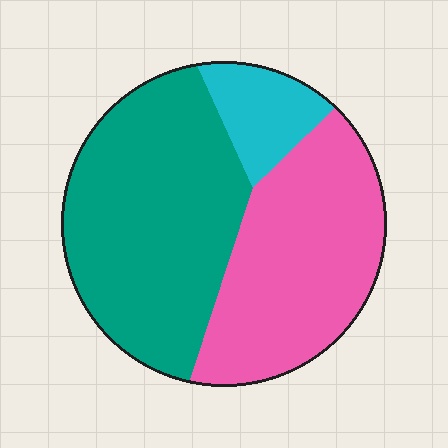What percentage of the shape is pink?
Pink covers roughly 40% of the shape.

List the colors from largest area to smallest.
From largest to smallest: teal, pink, cyan.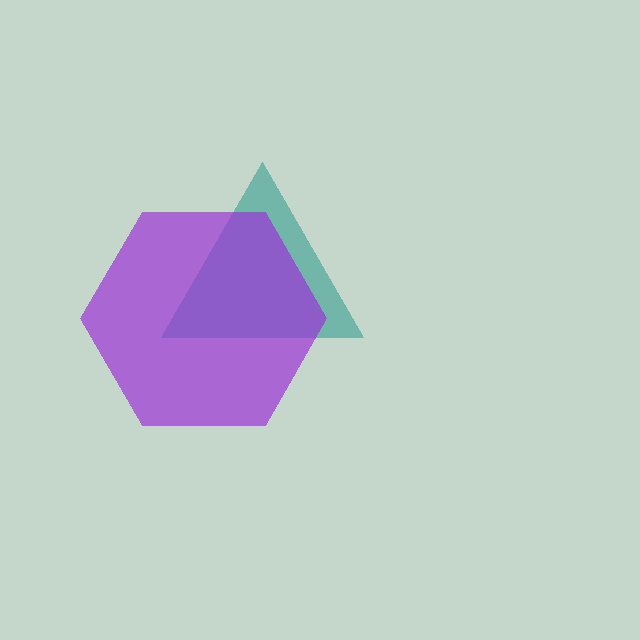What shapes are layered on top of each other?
The layered shapes are: a teal triangle, a purple hexagon.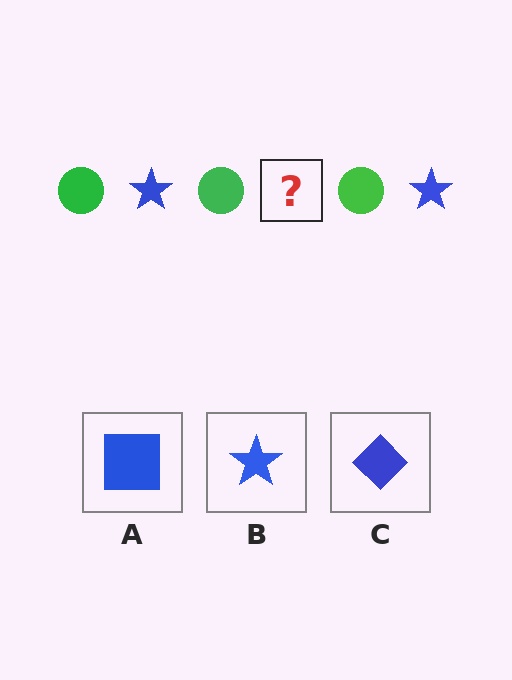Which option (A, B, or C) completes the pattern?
B.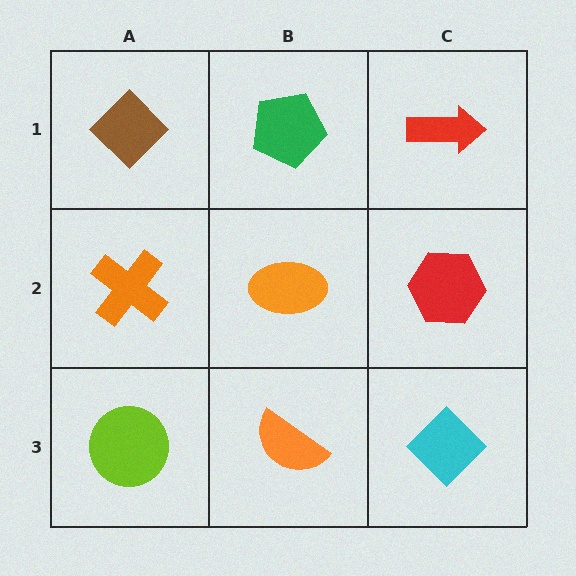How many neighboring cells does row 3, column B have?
3.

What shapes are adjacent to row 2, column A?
A brown diamond (row 1, column A), a lime circle (row 3, column A), an orange ellipse (row 2, column B).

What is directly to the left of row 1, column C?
A green pentagon.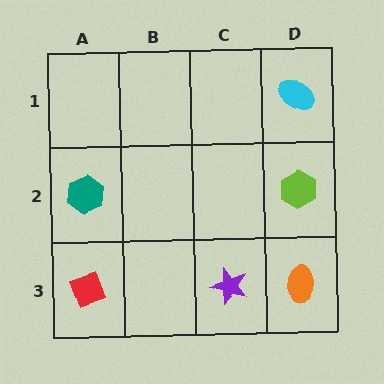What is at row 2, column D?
A lime hexagon.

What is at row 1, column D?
A cyan ellipse.